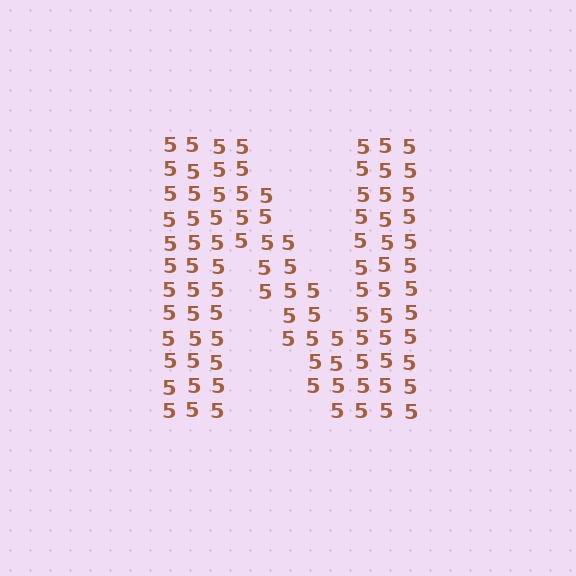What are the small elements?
The small elements are digit 5's.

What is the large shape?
The large shape is the letter N.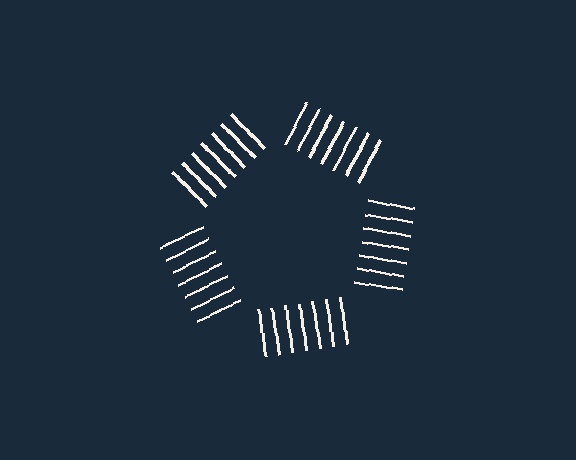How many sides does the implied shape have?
5 sides — the line-ends trace a pentagon.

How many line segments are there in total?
35 — 7 along each of the 5 edges.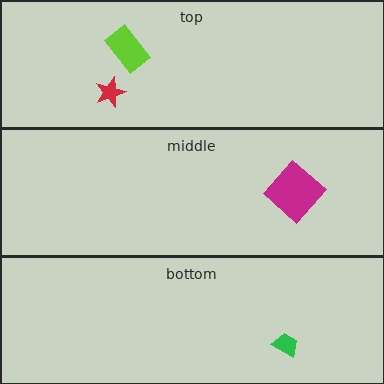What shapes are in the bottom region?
The green trapezoid.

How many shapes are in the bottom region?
1.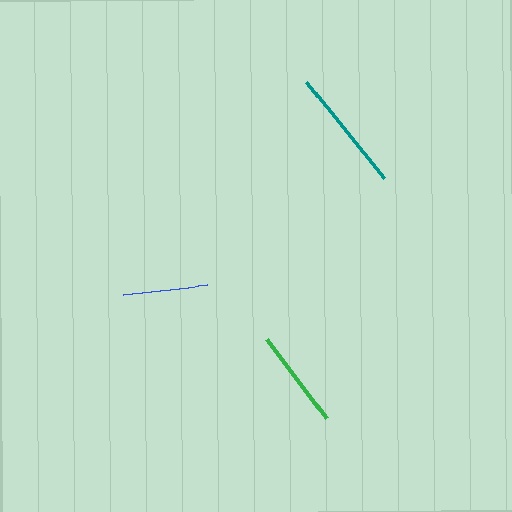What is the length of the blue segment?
The blue segment is approximately 85 pixels long.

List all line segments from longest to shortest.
From longest to shortest: teal, green, blue.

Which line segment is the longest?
The teal line is the longest at approximately 124 pixels.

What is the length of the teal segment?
The teal segment is approximately 124 pixels long.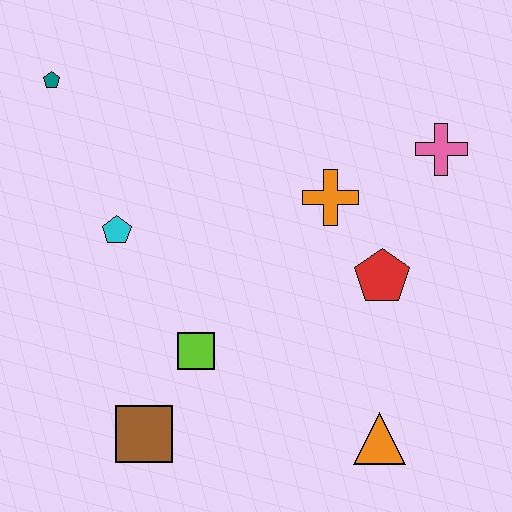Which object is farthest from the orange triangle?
The teal pentagon is farthest from the orange triangle.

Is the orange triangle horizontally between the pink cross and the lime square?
Yes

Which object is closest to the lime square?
The brown square is closest to the lime square.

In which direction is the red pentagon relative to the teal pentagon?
The red pentagon is to the right of the teal pentagon.